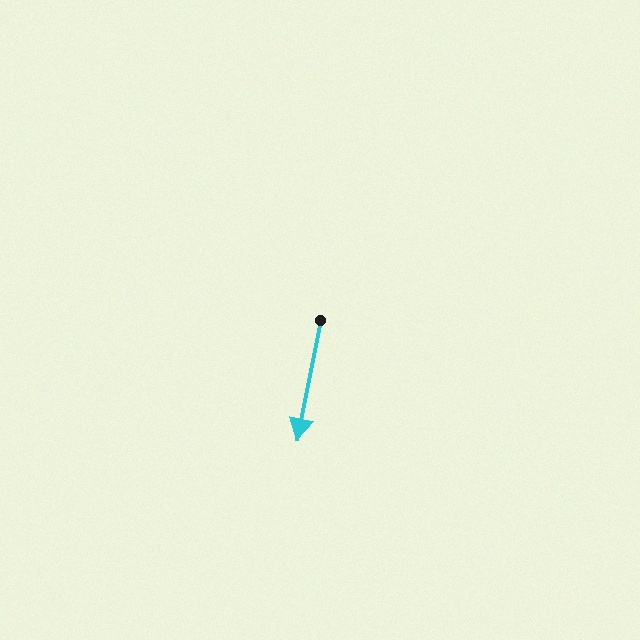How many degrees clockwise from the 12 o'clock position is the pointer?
Approximately 191 degrees.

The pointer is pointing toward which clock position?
Roughly 6 o'clock.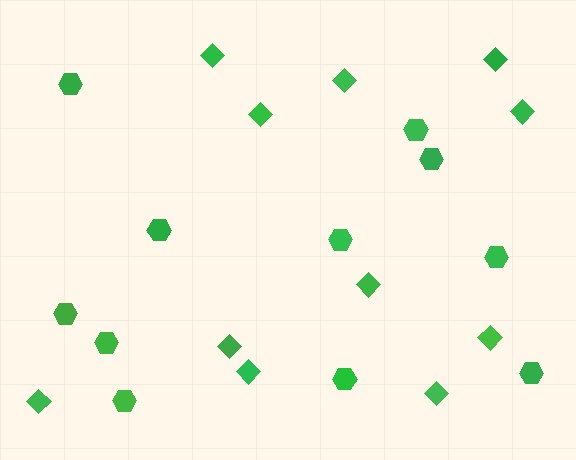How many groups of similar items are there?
There are 2 groups: one group of diamonds (11) and one group of hexagons (11).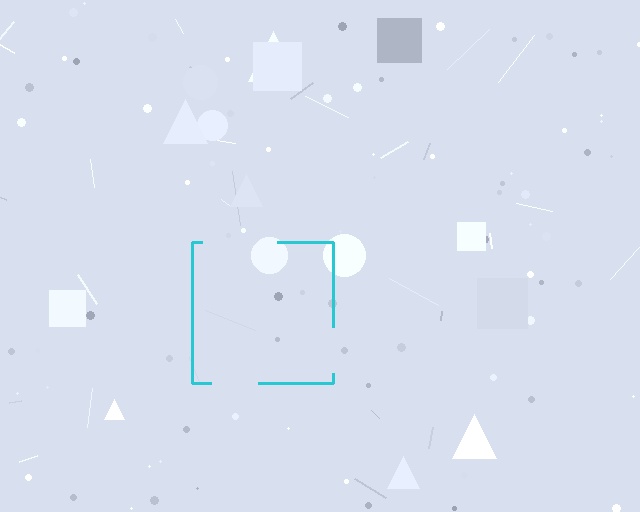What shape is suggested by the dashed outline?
The dashed outline suggests a square.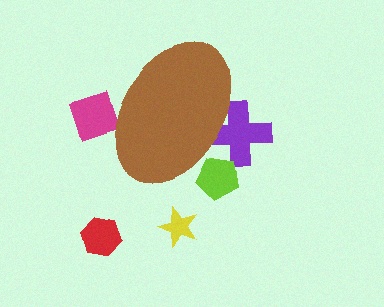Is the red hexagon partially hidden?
No, the red hexagon is fully visible.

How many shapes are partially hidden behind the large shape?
3 shapes are partially hidden.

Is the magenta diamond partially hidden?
Yes, the magenta diamond is partially hidden behind the brown ellipse.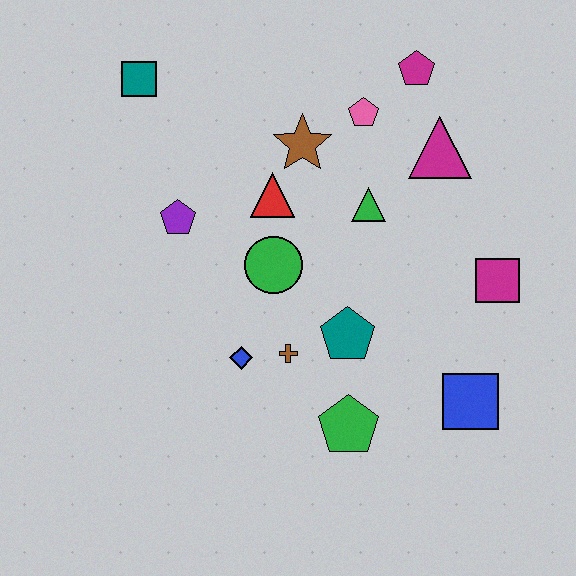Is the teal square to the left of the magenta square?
Yes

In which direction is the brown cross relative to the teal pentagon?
The brown cross is to the left of the teal pentagon.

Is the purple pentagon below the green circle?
No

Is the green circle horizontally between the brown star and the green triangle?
No